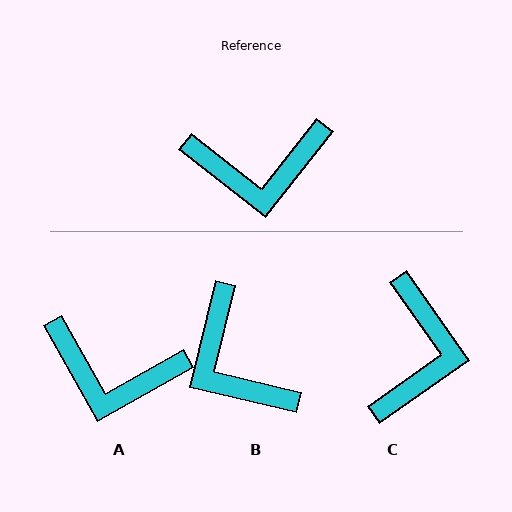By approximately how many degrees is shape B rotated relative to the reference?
Approximately 65 degrees clockwise.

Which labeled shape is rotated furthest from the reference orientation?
C, about 73 degrees away.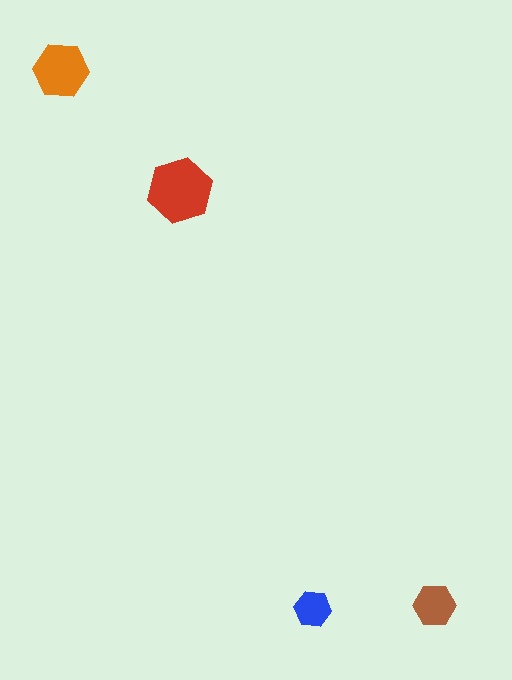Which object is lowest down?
The blue hexagon is bottommost.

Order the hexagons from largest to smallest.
the red one, the orange one, the brown one, the blue one.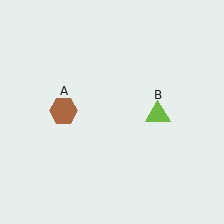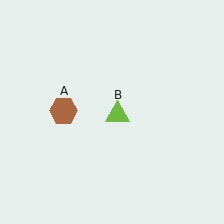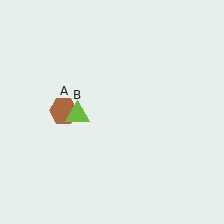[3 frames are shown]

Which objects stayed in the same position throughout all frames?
Brown hexagon (object A) remained stationary.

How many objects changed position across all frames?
1 object changed position: lime triangle (object B).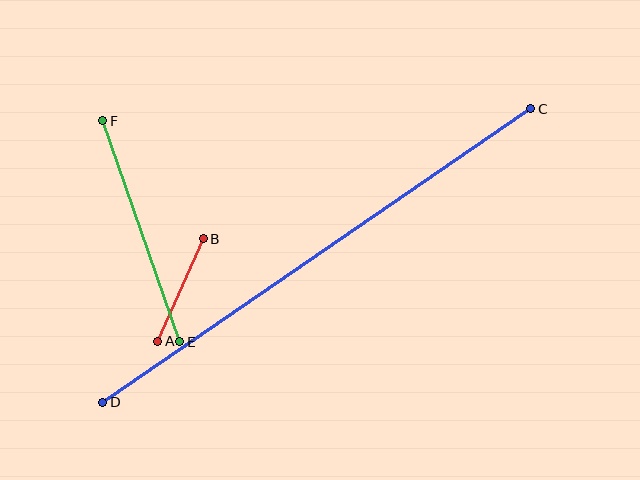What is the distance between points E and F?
The distance is approximately 234 pixels.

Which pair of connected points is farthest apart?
Points C and D are farthest apart.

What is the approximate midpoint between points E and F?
The midpoint is at approximately (141, 231) pixels.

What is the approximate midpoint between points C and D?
The midpoint is at approximately (317, 256) pixels.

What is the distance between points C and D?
The distance is approximately 519 pixels.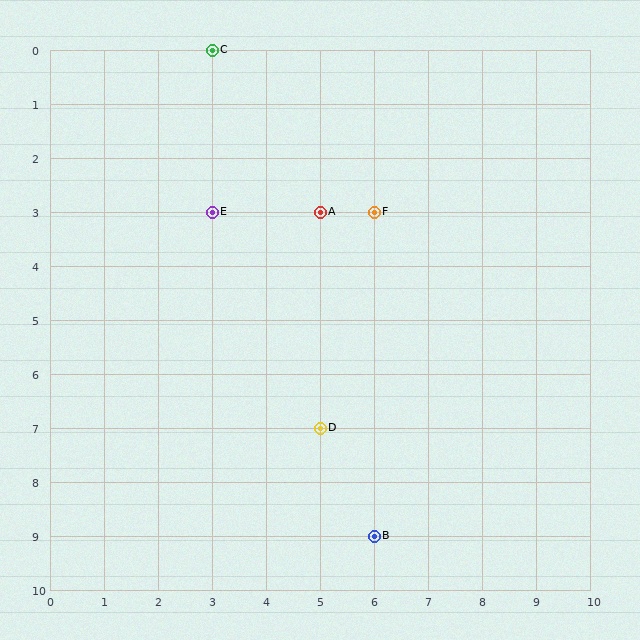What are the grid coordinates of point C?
Point C is at grid coordinates (3, 0).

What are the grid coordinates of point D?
Point D is at grid coordinates (5, 7).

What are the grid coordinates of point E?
Point E is at grid coordinates (3, 3).